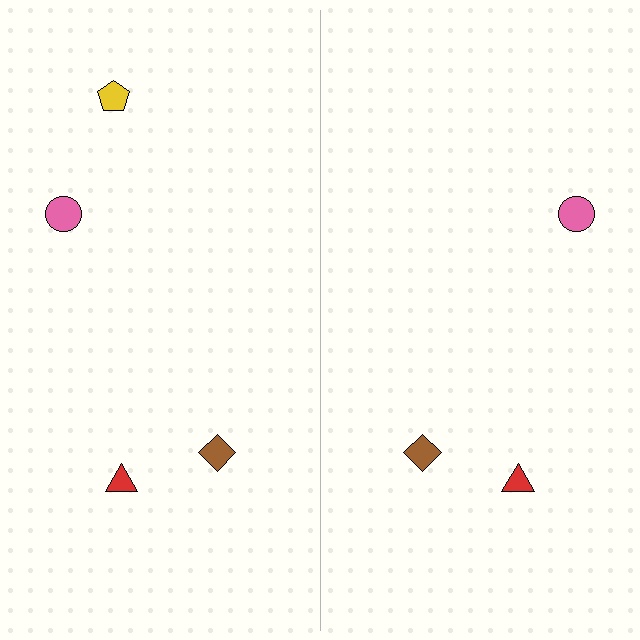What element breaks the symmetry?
A yellow pentagon is missing from the right side.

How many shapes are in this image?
There are 7 shapes in this image.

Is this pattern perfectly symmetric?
No, the pattern is not perfectly symmetric. A yellow pentagon is missing from the right side.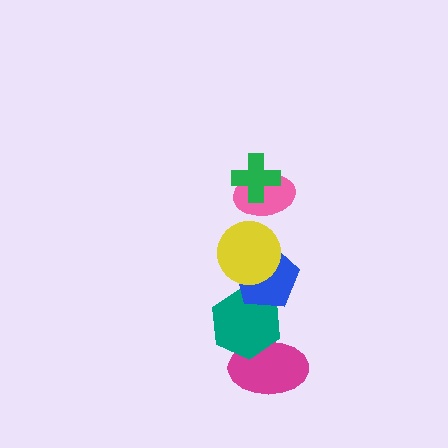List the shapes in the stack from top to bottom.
From top to bottom: the green cross, the pink ellipse, the yellow circle, the blue pentagon, the teal hexagon, the magenta ellipse.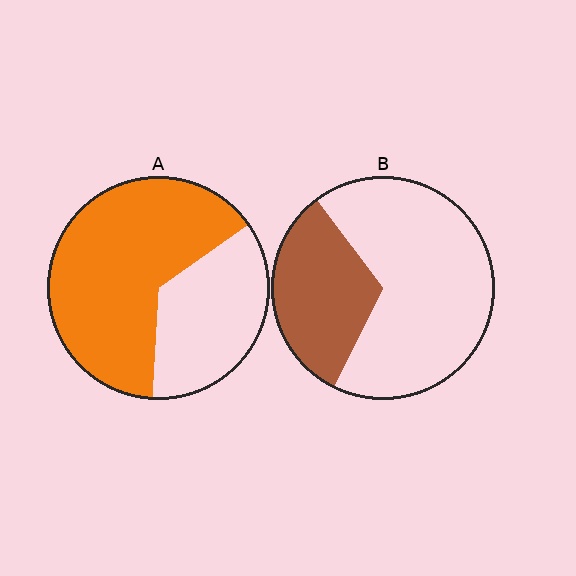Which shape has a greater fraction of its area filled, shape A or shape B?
Shape A.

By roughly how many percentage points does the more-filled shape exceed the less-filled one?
By roughly 30 percentage points (A over B).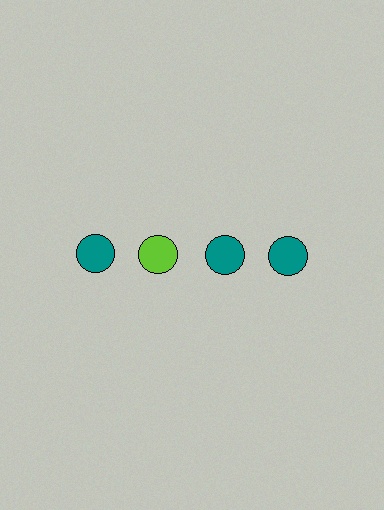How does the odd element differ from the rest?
It has a different color: lime instead of teal.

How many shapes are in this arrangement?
There are 4 shapes arranged in a grid pattern.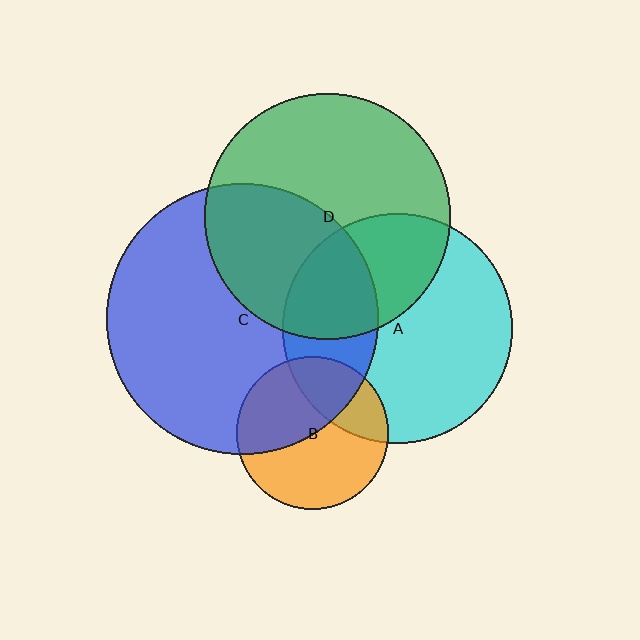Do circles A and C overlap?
Yes.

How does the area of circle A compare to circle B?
Approximately 2.3 times.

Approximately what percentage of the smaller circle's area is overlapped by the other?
Approximately 30%.